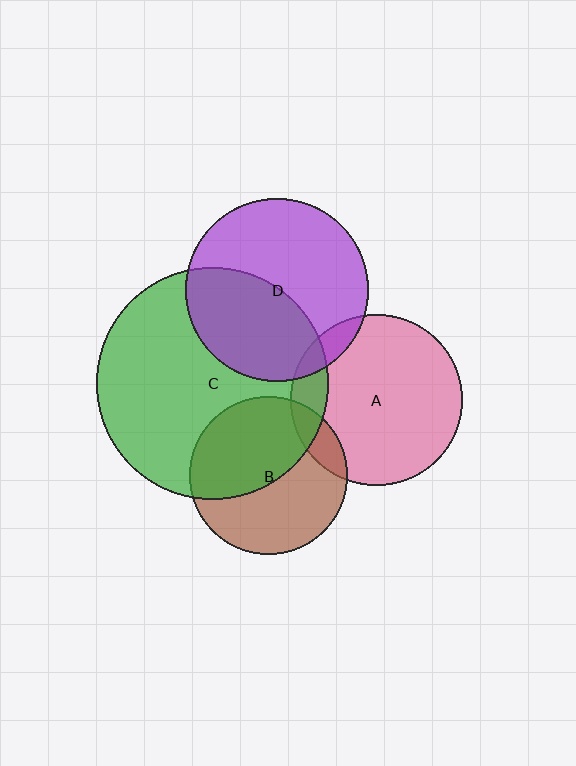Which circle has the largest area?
Circle C (green).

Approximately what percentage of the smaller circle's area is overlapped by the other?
Approximately 10%.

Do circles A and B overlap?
Yes.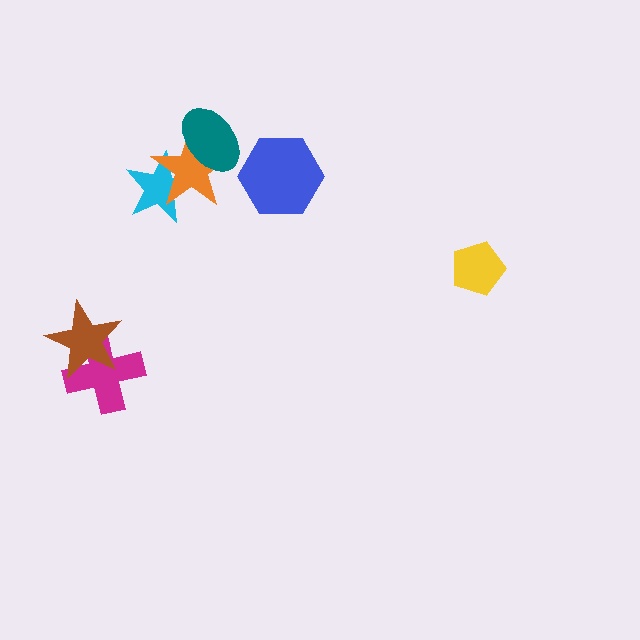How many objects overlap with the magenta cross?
1 object overlaps with the magenta cross.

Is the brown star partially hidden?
No, no other shape covers it.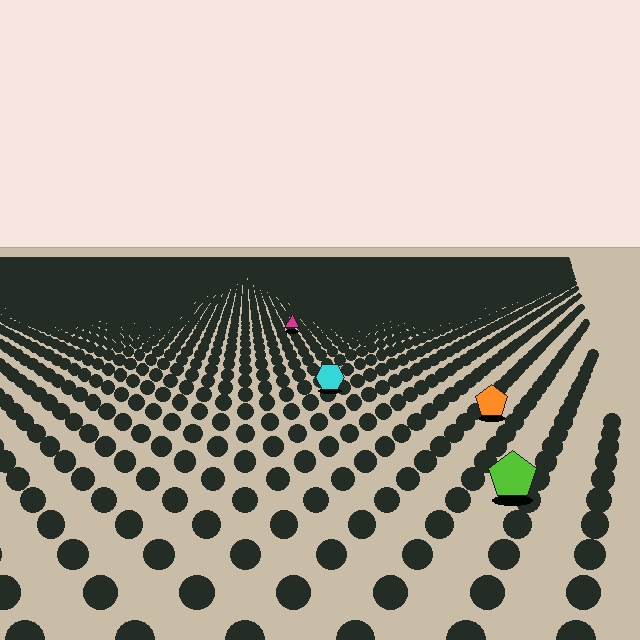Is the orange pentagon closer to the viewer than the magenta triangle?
Yes. The orange pentagon is closer — you can tell from the texture gradient: the ground texture is coarser near it.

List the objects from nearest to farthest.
From nearest to farthest: the lime pentagon, the orange pentagon, the cyan hexagon, the magenta triangle.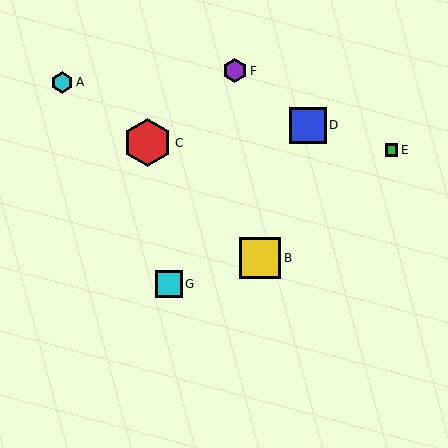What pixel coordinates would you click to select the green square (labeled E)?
Click at (391, 150) to select the green square E.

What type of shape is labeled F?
Shape F is a purple hexagon.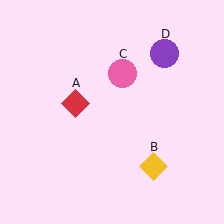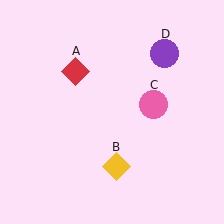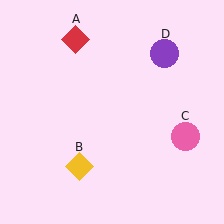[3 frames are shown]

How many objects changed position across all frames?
3 objects changed position: red diamond (object A), yellow diamond (object B), pink circle (object C).